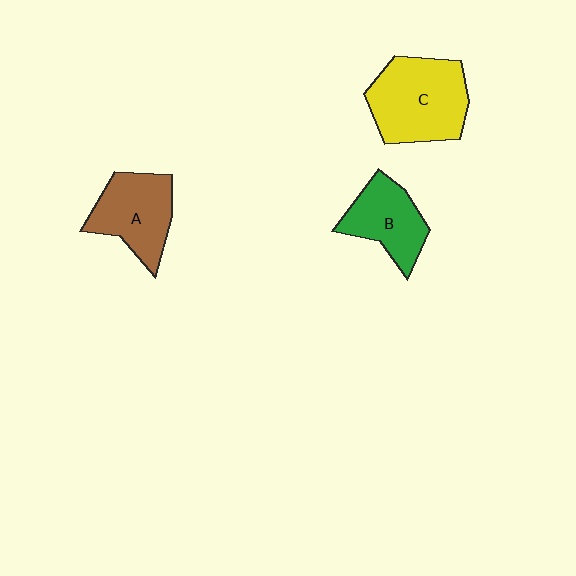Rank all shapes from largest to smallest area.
From largest to smallest: C (yellow), A (brown), B (green).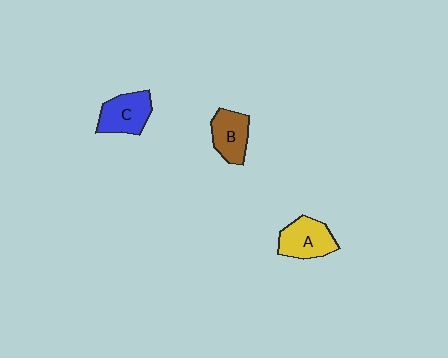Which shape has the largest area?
Shape A (yellow).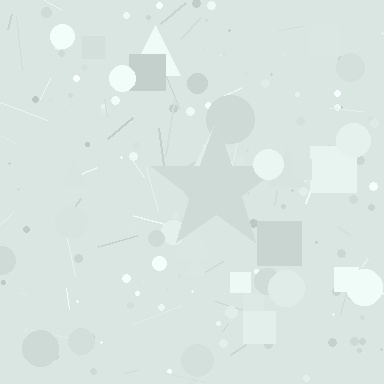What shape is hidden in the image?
A star is hidden in the image.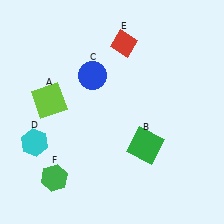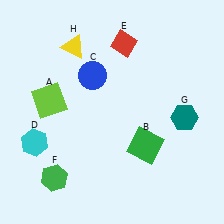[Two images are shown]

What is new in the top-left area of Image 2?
A yellow triangle (H) was added in the top-left area of Image 2.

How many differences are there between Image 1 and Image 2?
There are 2 differences between the two images.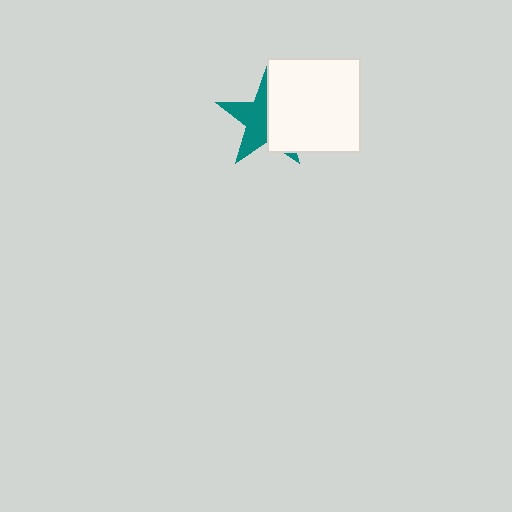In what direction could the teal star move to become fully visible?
The teal star could move left. That would shift it out from behind the white square entirely.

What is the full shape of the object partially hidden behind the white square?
The partially hidden object is a teal star.